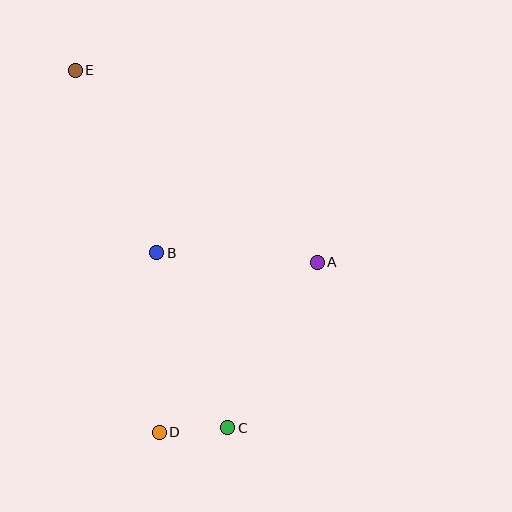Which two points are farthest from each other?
Points C and E are farthest from each other.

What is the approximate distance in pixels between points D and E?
The distance between D and E is approximately 371 pixels.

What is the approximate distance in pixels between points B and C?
The distance between B and C is approximately 189 pixels.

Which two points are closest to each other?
Points C and D are closest to each other.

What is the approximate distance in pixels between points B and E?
The distance between B and E is approximately 200 pixels.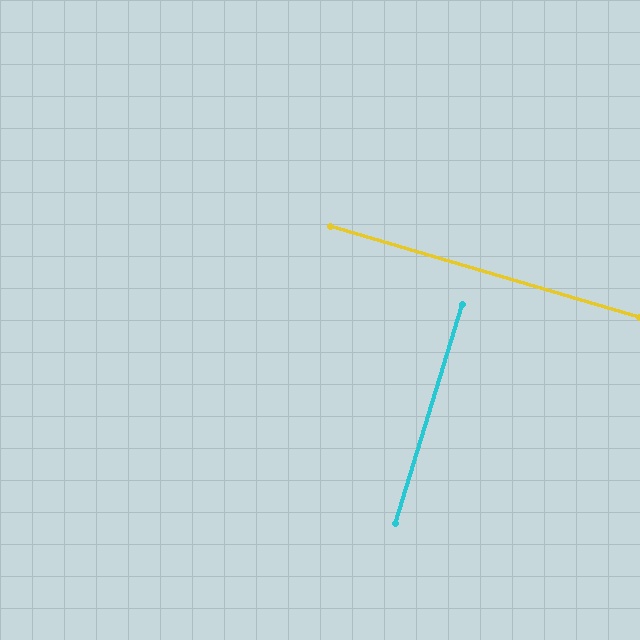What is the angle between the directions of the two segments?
Approximately 89 degrees.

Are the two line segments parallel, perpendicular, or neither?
Perpendicular — they meet at approximately 89°.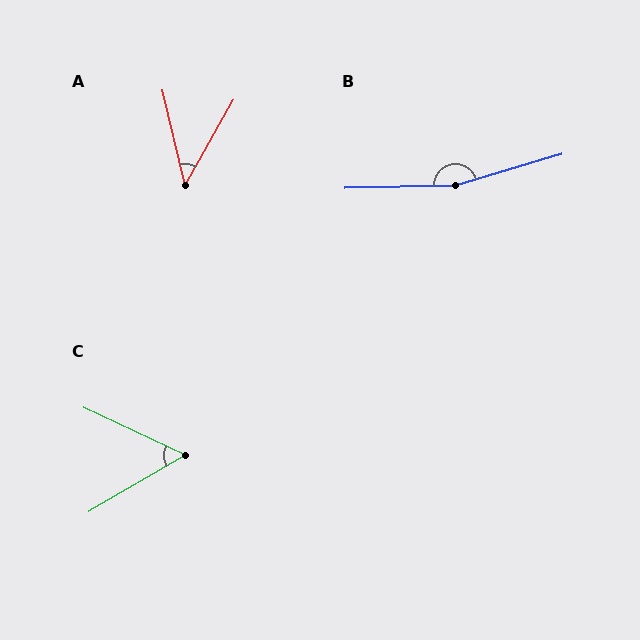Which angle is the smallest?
A, at approximately 43 degrees.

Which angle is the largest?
B, at approximately 165 degrees.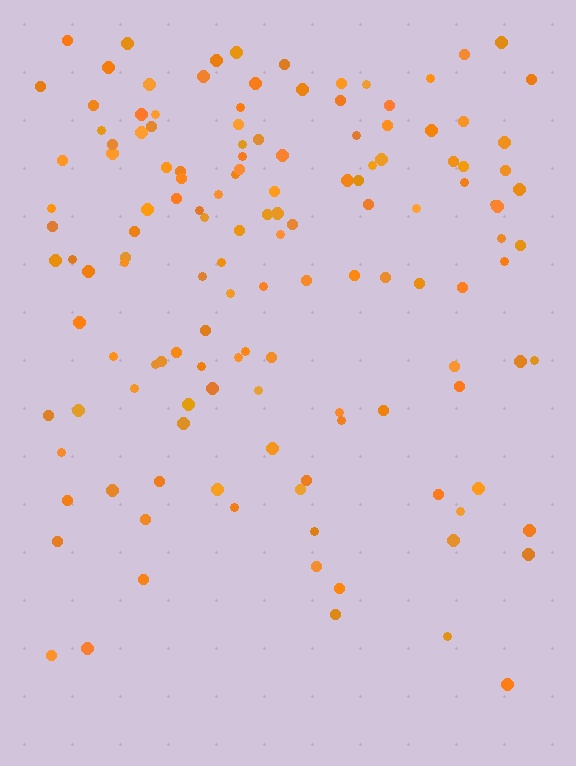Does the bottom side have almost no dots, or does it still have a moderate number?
Still a moderate number, just noticeably fewer than the top.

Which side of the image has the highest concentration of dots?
The top.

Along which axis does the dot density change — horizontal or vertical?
Vertical.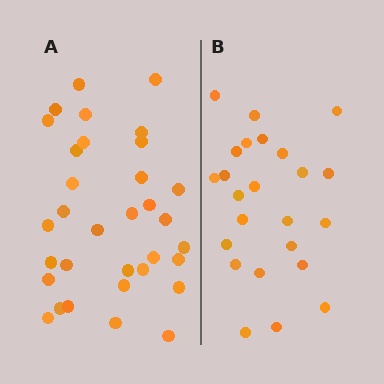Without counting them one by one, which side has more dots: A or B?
Region A (the left region) has more dots.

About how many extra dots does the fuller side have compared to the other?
Region A has roughly 8 or so more dots than region B.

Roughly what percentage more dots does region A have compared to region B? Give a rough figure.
About 40% more.